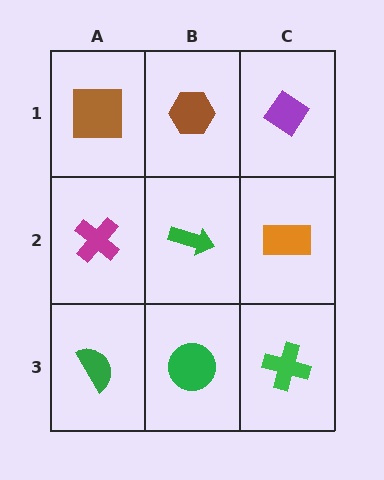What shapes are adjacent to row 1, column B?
A green arrow (row 2, column B), a brown square (row 1, column A), a purple diamond (row 1, column C).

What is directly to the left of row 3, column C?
A green circle.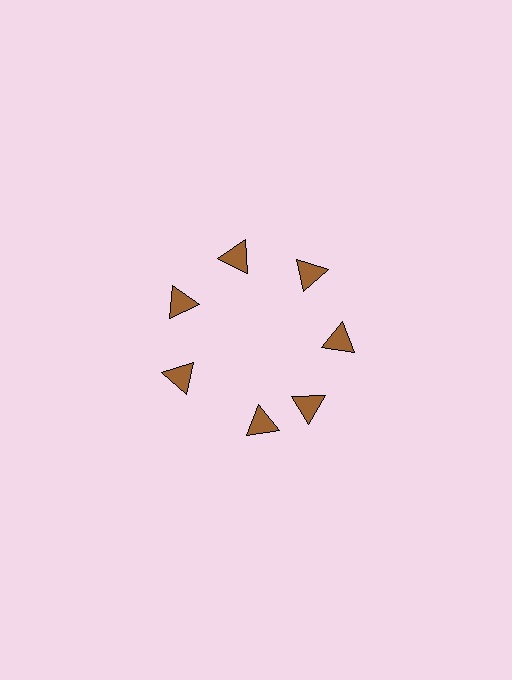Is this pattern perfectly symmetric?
No. The 7 brown triangles are arranged in a ring, but one element near the 6 o'clock position is rotated out of alignment along the ring, breaking the 7-fold rotational symmetry.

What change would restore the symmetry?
The symmetry would be restored by rotating it back into even spacing with its neighbors so that all 7 triangles sit at equal angles and equal distance from the center.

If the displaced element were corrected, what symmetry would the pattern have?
It would have 7-fold rotational symmetry — the pattern would map onto itself every 51 degrees.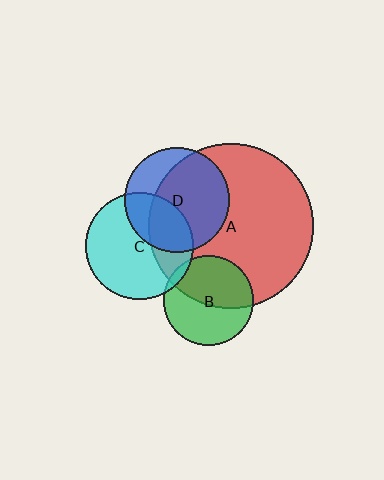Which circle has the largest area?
Circle A (red).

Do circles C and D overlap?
Yes.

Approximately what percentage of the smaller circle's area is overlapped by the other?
Approximately 35%.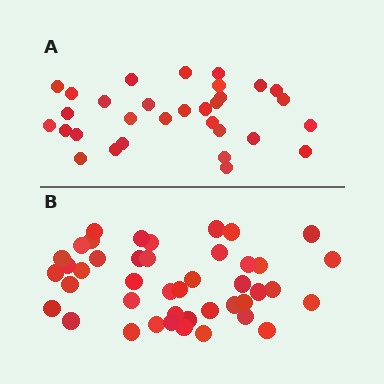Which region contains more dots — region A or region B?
Region B (the bottom region) has more dots.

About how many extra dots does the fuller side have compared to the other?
Region B has roughly 12 or so more dots than region A.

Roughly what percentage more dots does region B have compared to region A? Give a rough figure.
About 40% more.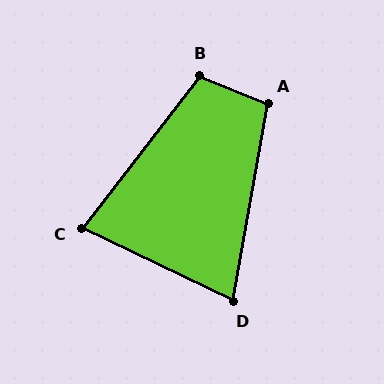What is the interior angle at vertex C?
Approximately 78 degrees (acute).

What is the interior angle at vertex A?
Approximately 102 degrees (obtuse).